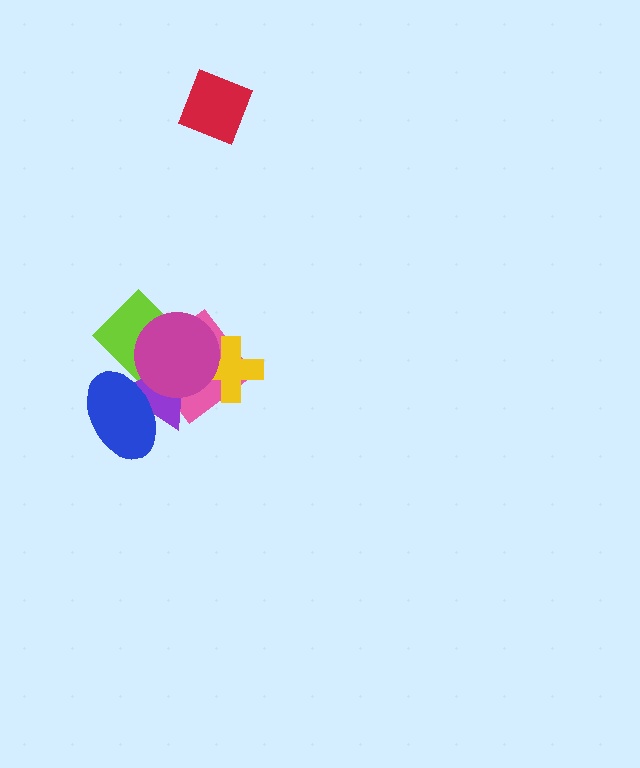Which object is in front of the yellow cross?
The magenta circle is in front of the yellow cross.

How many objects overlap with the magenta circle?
4 objects overlap with the magenta circle.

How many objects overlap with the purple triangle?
4 objects overlap with the purple triangle.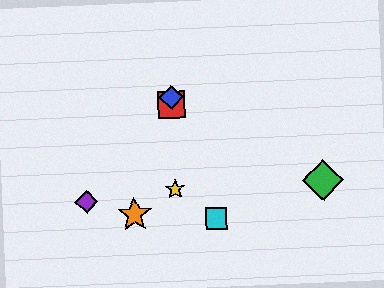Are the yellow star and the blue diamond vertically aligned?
Yes, both are at x≈175.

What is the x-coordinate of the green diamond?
The green diamond is at x≈323.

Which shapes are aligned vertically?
The red square, the blue diamond, the yellow star are aligned vertically.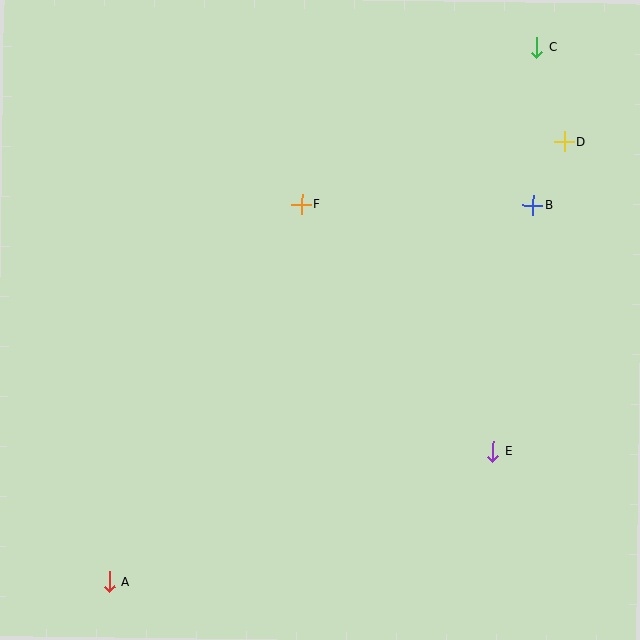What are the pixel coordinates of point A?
Point A is at (109, 582).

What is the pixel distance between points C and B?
The distance between C and B is 158 pixels.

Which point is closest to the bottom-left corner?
Point A is closest to the bottom-left corner.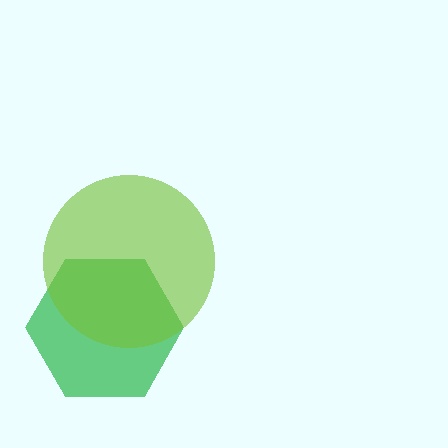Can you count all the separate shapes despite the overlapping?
Yes, there are 2 separate shapes.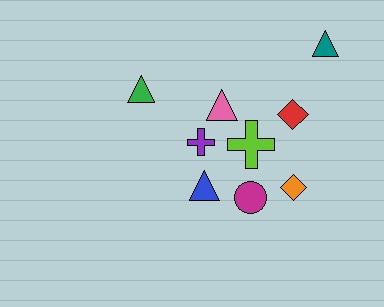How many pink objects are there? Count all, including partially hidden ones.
There is 1 pink object.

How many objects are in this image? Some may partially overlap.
There are 9 objects.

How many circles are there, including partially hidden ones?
There is 1 circle.